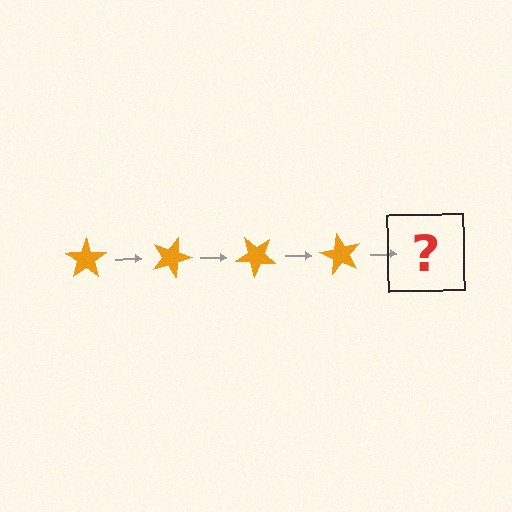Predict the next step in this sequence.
The next step is an orange star rotated 80 degrees.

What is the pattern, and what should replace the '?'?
The pattern is that the star rotates 20 degrees each step. The '?' should be an orange star rotated 80 degrees.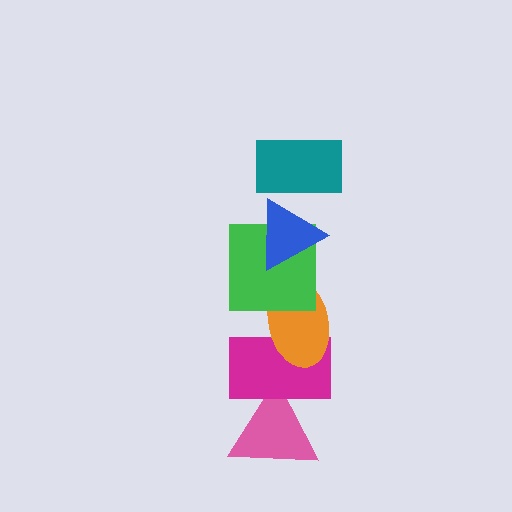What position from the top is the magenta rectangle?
The magenta rectangle is 5th from the top.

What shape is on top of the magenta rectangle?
The orange ellipse is on top of the magenta rectangle.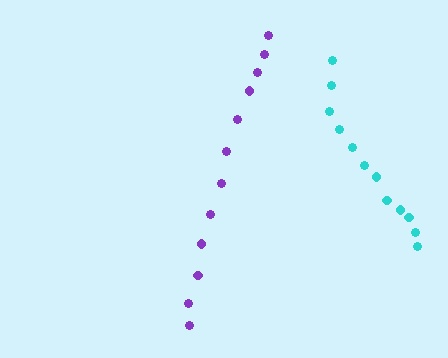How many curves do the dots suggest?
There are 2 distinct paths.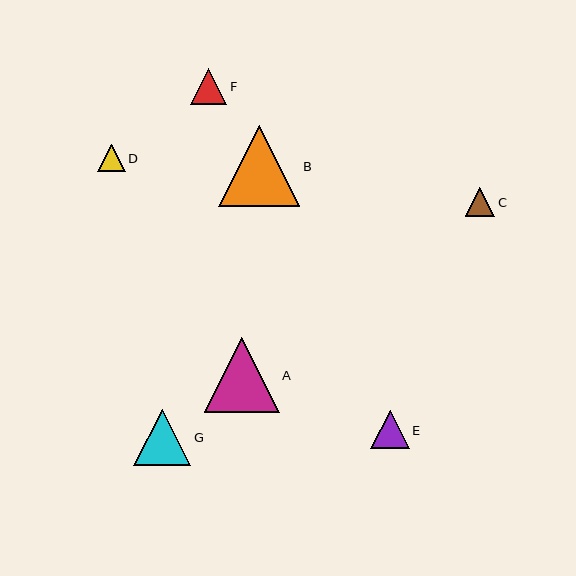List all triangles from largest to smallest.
From largest to smallest: B, A, G, E, F, C, D.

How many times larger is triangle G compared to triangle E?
Triangle G is approximately 1.5 times the size of triangle E.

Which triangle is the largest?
Triangle B is the largest with a size of approximately 81 pixels.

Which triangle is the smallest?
Triangle D is the smallest with a size of approximately 28 pixels.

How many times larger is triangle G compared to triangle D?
Triangle G is approximately 2.1 times the size of triangle D.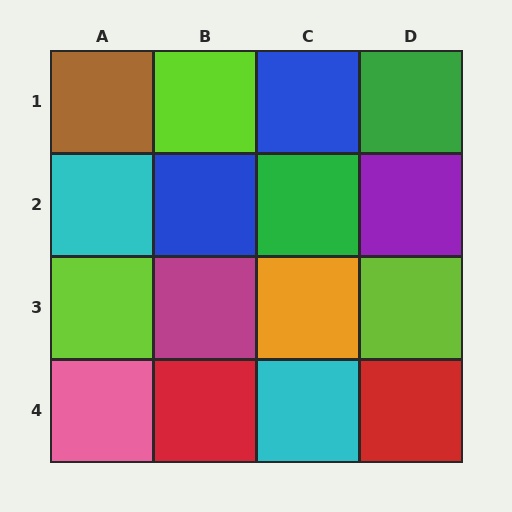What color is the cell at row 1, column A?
Brown.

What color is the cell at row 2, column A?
Cyan.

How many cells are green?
2 cells are green.